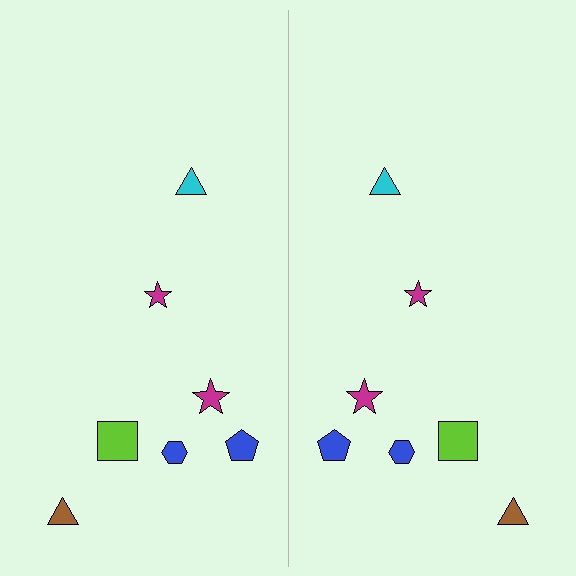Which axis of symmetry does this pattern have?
The pattern has a vertical axis of symmetry running through the center of the image.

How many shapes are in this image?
There are 14 shapes in this image.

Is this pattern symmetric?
Yes, this pattern has bilateral (reflection) symmetry.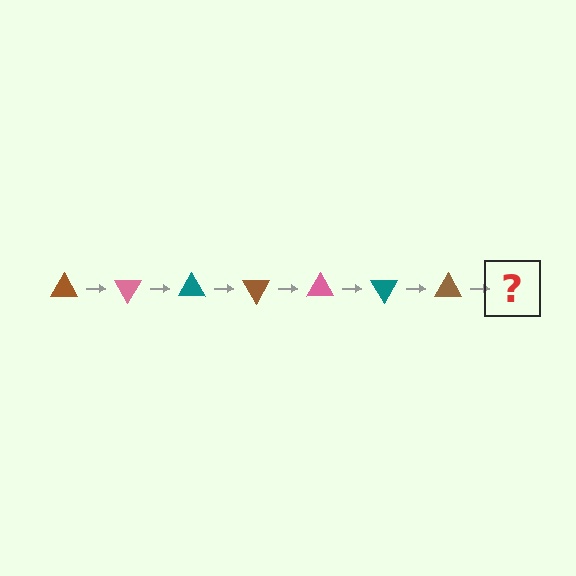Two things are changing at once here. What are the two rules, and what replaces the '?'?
The two rules are that it rotates 60 degrees each step and the color cycles through brown, pink, and teal. The '?' should be a pink triangle, rotated 420 degrees from the start.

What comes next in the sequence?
The next element should be a pink triangle, rotated 420 degrees from the start.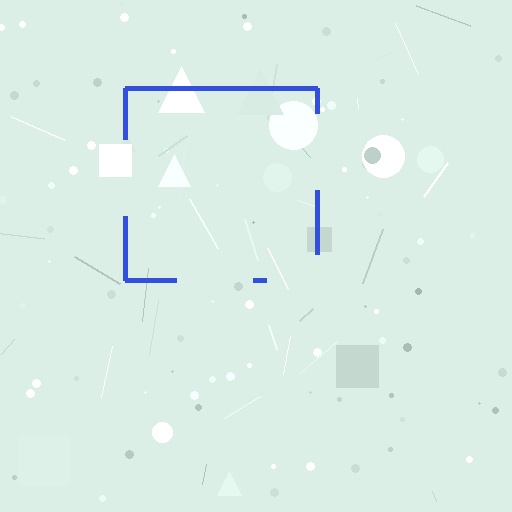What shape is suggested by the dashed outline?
The dashed outline suggests a square.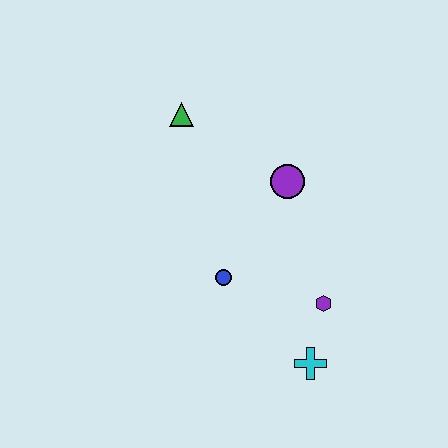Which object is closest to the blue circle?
The purple hexagon is closest to the blue circle.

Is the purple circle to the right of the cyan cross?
No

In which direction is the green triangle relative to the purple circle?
The green triangle is to the left of the purple circle.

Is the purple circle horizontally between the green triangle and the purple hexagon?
Yes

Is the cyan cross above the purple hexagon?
No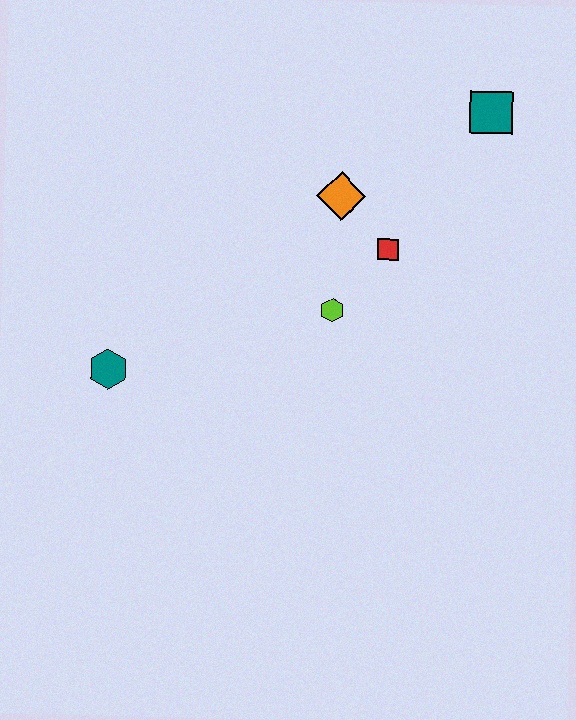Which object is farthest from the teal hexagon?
The teal square is farthest from the teal hexagon.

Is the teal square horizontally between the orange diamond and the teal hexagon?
No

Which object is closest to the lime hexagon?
The red square is closest to the lime hexagon.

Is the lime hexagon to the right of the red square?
No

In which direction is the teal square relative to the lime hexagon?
The teal square is above the lime hexagon.